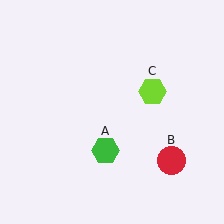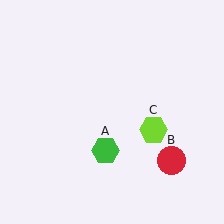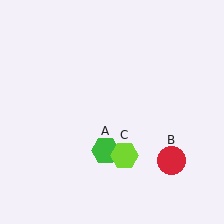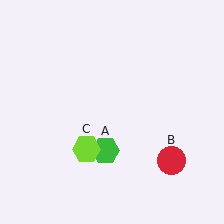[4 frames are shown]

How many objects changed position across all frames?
1 object changed position: lime hexagon (object C).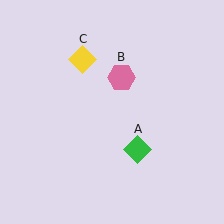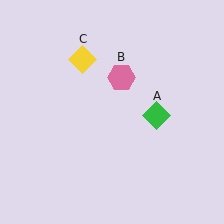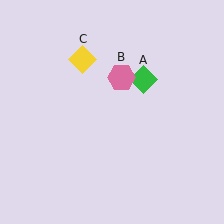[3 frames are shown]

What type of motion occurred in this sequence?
The green diamond (object A) rotated counterclockwise around the center of the scene.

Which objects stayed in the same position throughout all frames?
Pink hexagon (object B) and yellow diamond (object C) remained stationary.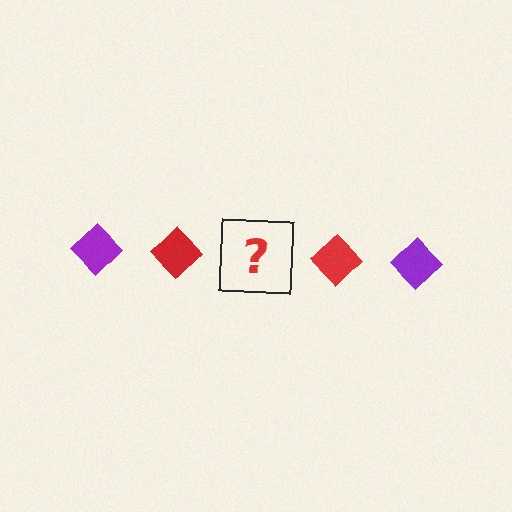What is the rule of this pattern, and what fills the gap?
The rule is that the pattern cycles through purple, red diamonds. The gap should be filled with a purple diamond.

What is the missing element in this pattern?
The missing element is a purple diamond.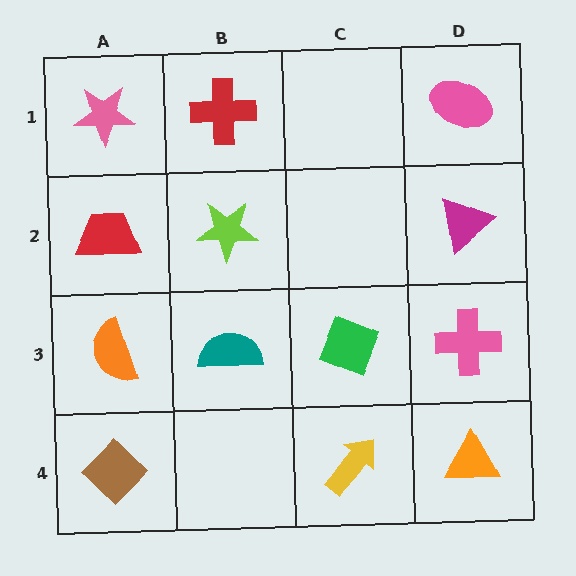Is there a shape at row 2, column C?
No, that cell is empty.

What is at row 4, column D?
An orange triangle.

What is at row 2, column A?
A red trapezoid.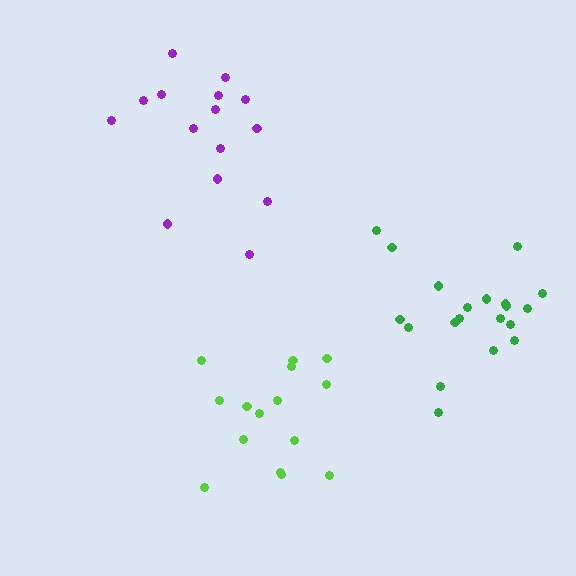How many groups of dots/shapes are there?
There are 3 groups.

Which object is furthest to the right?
The green cluster is rightmost.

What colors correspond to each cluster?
The clusters are colored: green, purple, lime.